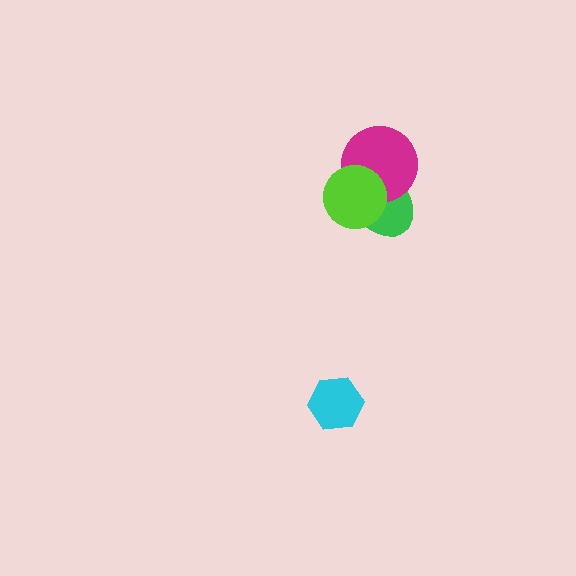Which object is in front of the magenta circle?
The lime circle is in front of the magenta circle.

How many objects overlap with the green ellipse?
2 objects overlap with the green ellipse.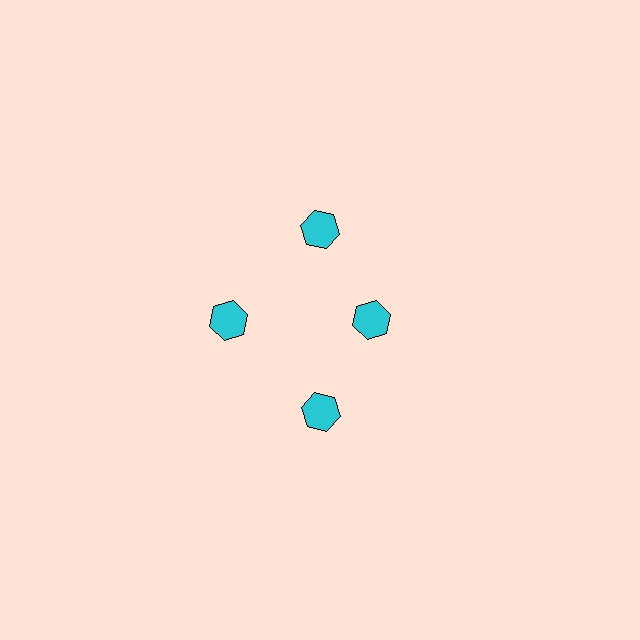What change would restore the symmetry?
The symmetry would be restored by moving it outward, back onto the ring so that all 4 hexagons sit at equal angles and equal distance from the center.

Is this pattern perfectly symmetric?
No. The 4 cyan hexagons are arranged in a ring, but one element near the 3 o'clock position is pulled inward toward the center, breaking the 4-fold rotational symmetry.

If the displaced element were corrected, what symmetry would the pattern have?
It would have 4-fold rotational symmetry — the pattern would map onto itself every 90 degrees.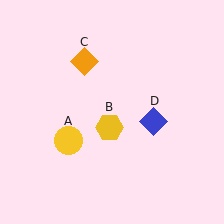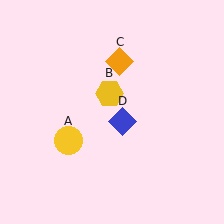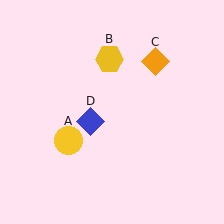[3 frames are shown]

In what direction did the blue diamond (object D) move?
The blue diamond (object D) moved left.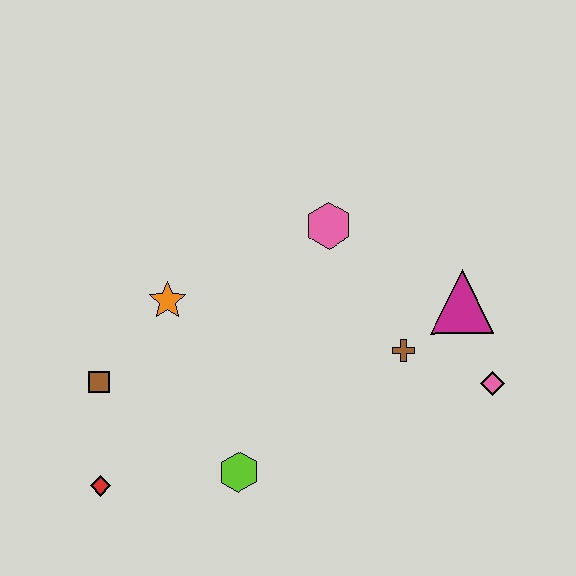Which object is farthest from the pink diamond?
The red diamond is farthest from the pink diamond.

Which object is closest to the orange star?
The brown square is closest to the orange star.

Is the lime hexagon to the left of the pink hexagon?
Yes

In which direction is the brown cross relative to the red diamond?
The brown cross is to the right of the red diamond.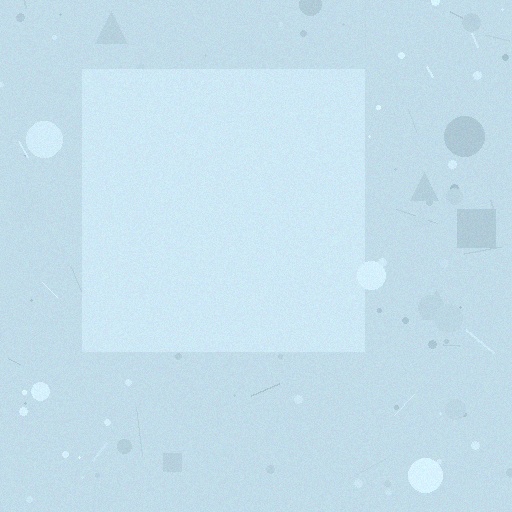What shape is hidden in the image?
A square is hidden in the image.